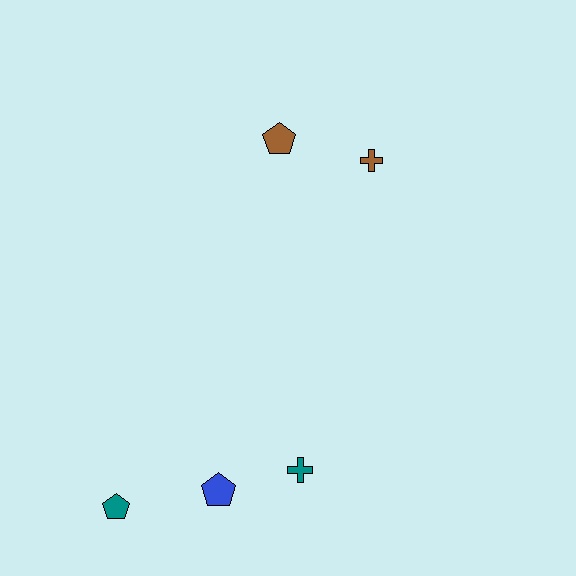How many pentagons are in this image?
There are 3 pentagons.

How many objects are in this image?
There are 5 objects.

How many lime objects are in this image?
There are no lime objects.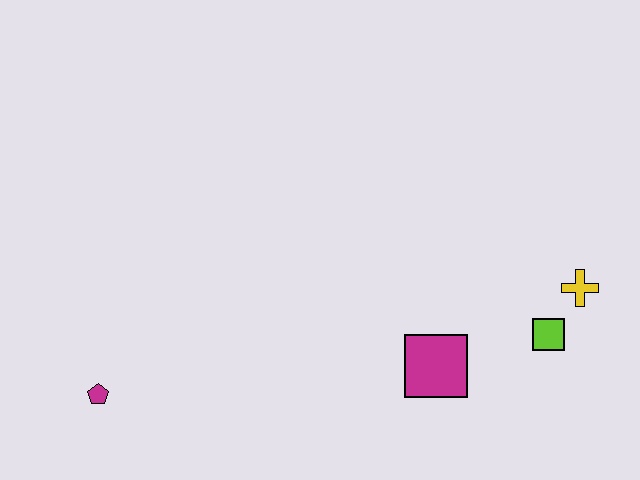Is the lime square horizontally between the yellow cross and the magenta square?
Yes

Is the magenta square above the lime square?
No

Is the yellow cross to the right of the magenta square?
Yes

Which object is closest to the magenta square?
The lime square is closest to the magenta square.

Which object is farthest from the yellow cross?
The magenta pentagon is farthest from the yellow cross.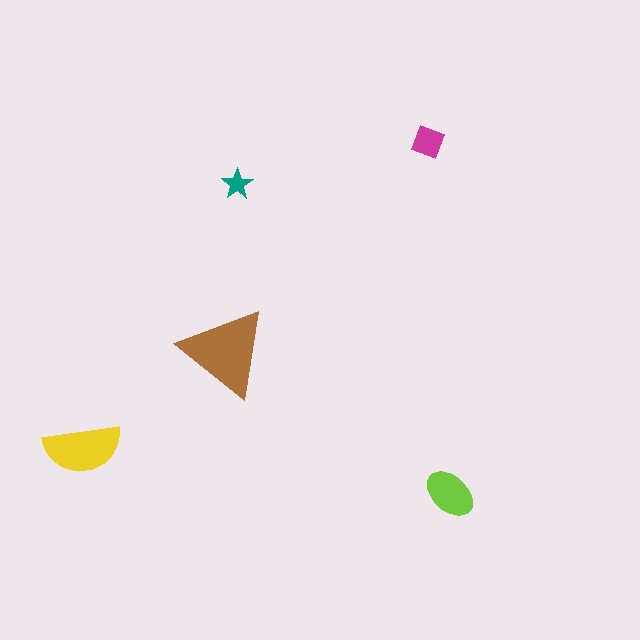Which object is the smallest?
The teal star.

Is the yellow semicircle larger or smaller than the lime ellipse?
Larger.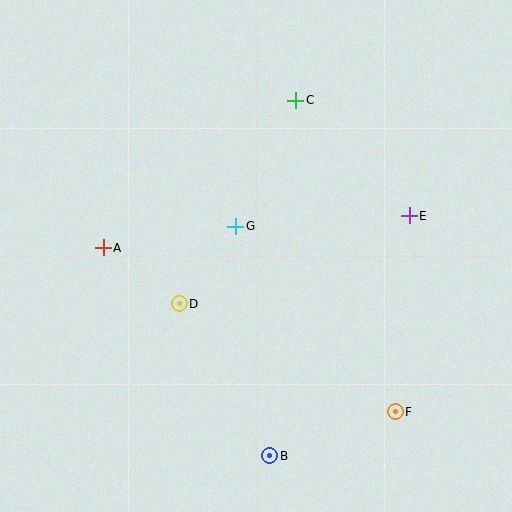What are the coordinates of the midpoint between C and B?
The midpoint between C and B is at (283, 278).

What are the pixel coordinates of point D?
Point D is at (179, 304).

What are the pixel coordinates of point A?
Point A is at (103, 248).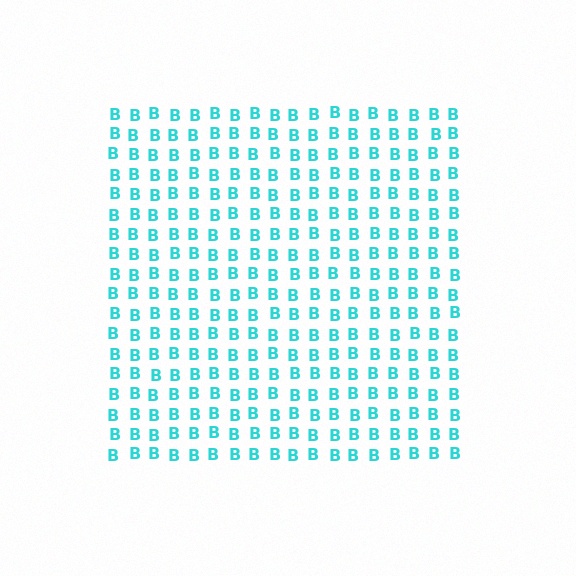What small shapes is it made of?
It is made of small letter B's.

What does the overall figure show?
The overall figure shows a square.